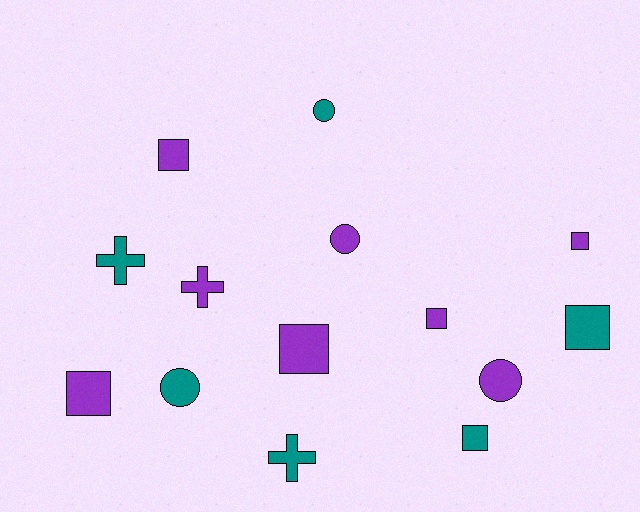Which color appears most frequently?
Purple, with 8 objects.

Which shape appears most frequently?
Square, with 7 objects.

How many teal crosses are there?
There are 2 teal crosses.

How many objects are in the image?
There are 14 objects.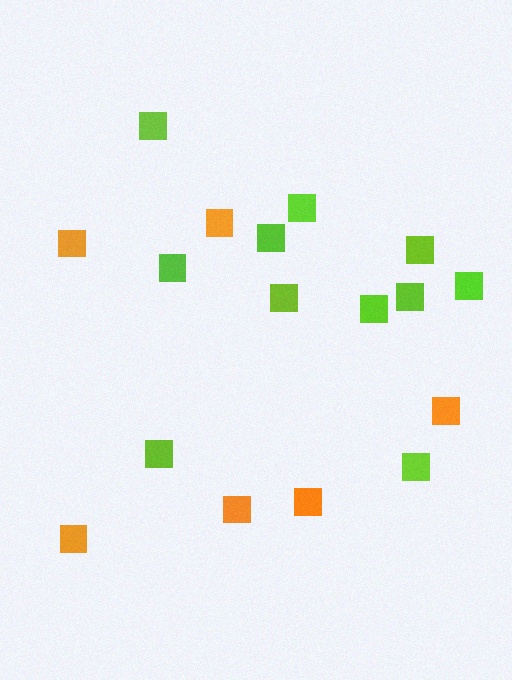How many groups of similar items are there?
There are 2 groups: one group of lime squares (11) and one group of orange squares (6).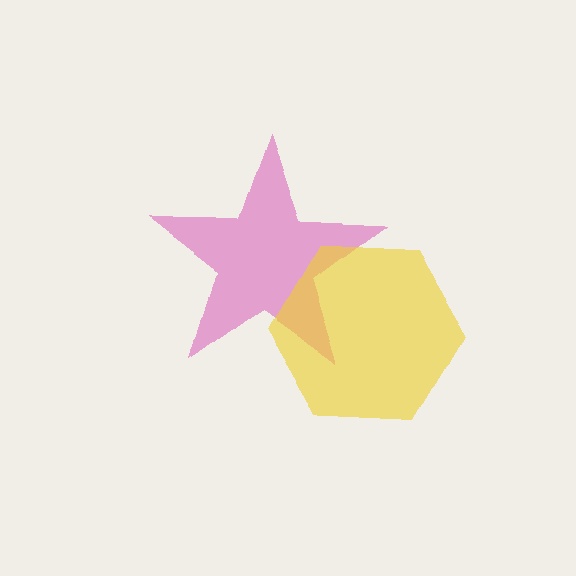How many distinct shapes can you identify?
There are 2 distinct shapes: a pink star, a yellow hexagon.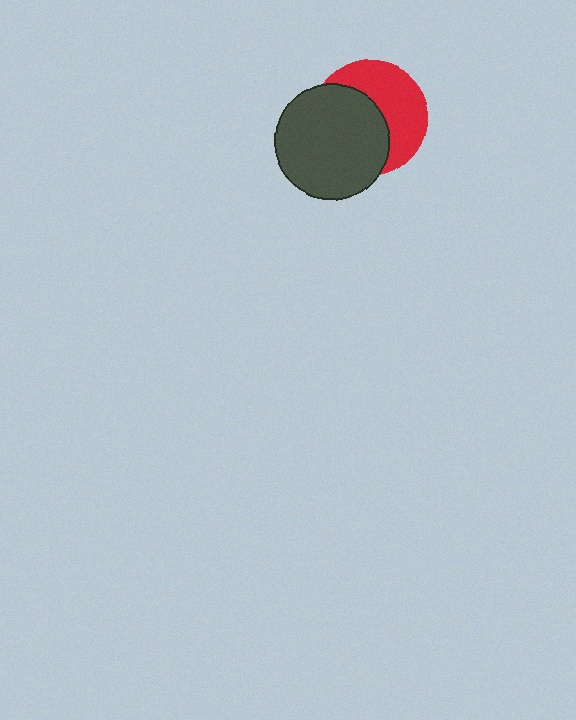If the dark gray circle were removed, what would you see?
You would see the complete red circle.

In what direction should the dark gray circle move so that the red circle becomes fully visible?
The dark gray circle should move toward the lower-left. That is the shortest direction to clear the overlap and leave the red circle fully visible.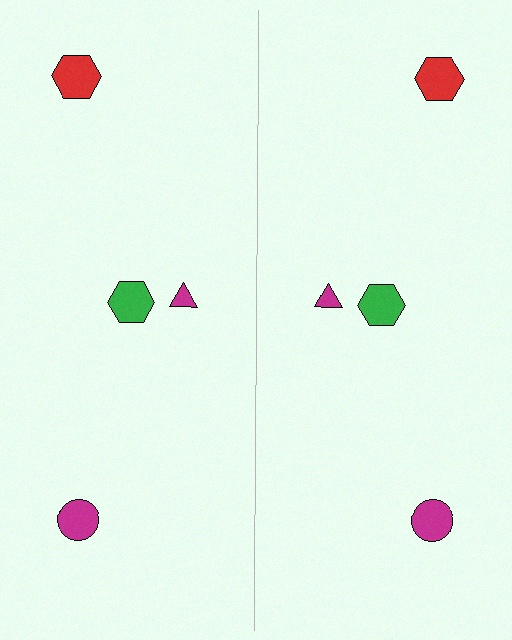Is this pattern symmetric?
Yes, this pattern has bilateral (reflection) symmetry.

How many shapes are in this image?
There are 8 shapes in this image.